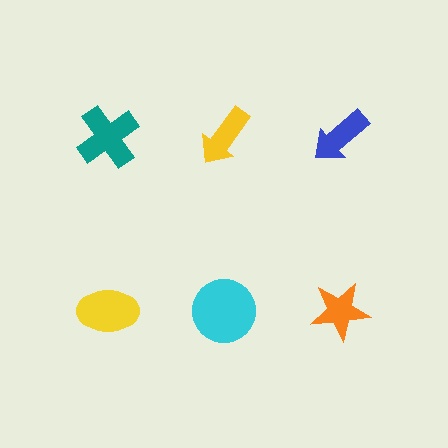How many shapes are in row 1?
3 shapes.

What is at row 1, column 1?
A teal cross.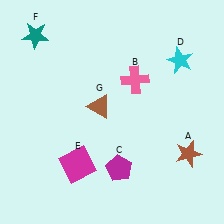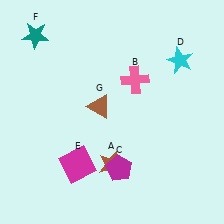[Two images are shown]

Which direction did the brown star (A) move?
The brown star (A) moved left.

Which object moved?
The brown star (A) moved left.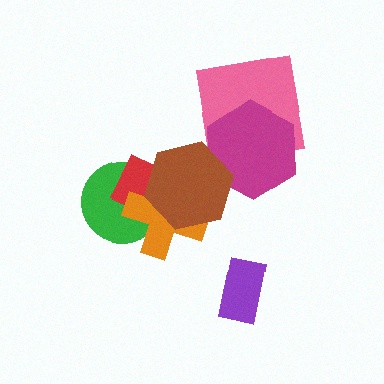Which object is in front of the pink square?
The magenta hexagon is in front of the pink square.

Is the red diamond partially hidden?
Yes, it is partially covered by another shape.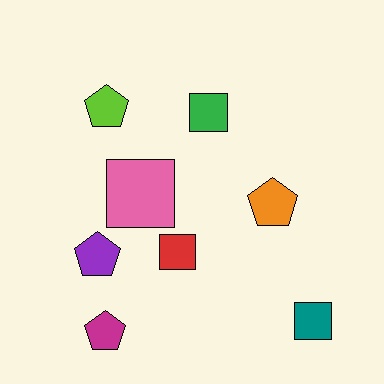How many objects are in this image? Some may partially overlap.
There are 8 objects.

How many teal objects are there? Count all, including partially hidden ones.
There is 1 teal object.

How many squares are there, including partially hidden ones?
There are 4 squares.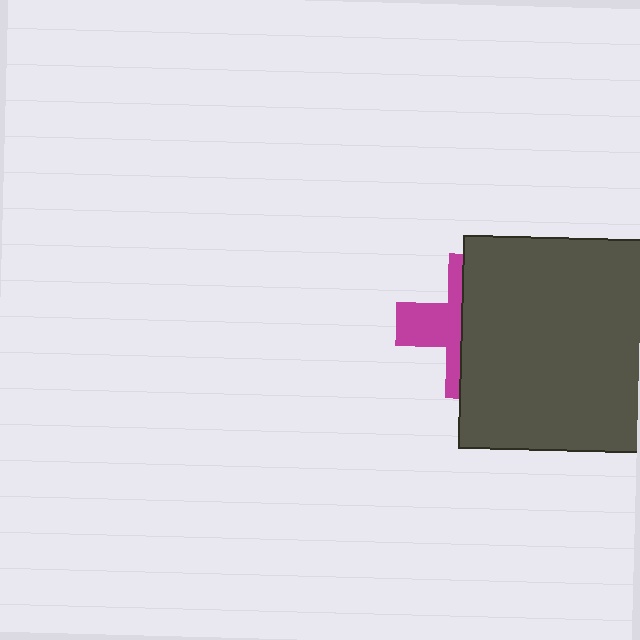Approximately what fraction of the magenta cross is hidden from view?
Roughly 60% of the magenta cross is hidden behind the dark gray square.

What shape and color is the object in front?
The object in front is a dark gray square.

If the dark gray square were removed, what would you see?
You would see the complete magenta cross.